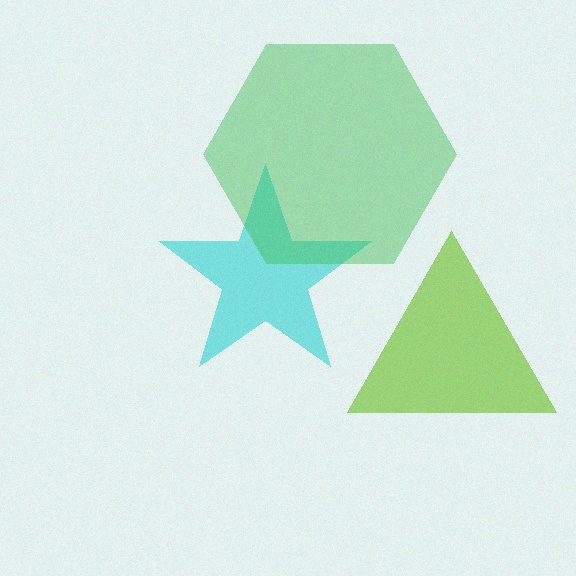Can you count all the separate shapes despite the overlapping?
Yes, there are 3 separate shapes.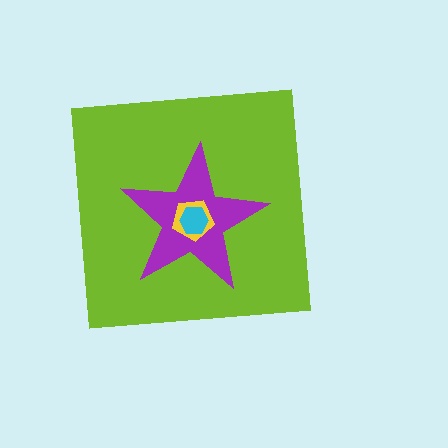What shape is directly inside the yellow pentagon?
The cyan hexagon.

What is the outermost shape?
The lime square.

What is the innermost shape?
The cyan hexagon.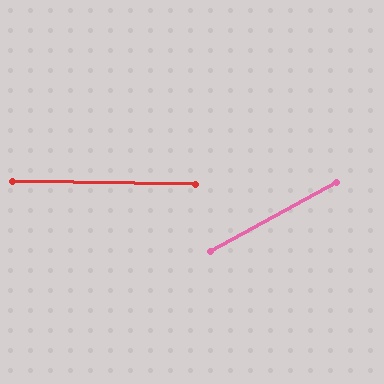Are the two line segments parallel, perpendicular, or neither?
Neither parallel nor perpendicular — they differ by about 29°.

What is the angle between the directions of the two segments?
Approximately 29 degrees.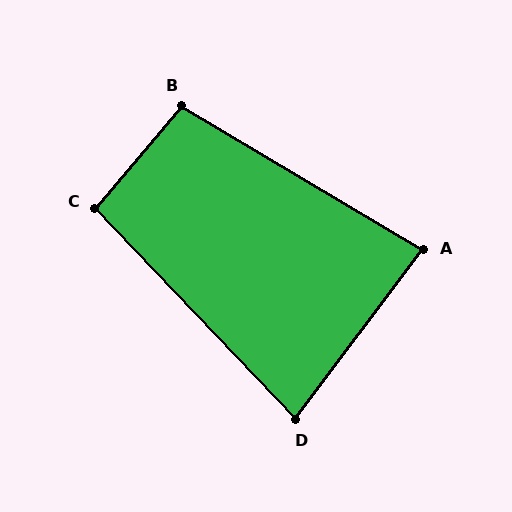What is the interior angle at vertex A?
Approximately 84 degrees (acute).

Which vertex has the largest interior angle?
B, at approximately 99 degrees.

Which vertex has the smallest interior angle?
D, at approximately 81 degrees.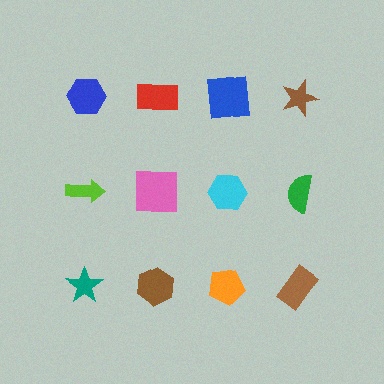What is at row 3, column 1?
A teal star.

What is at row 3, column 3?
An orange pentagon.